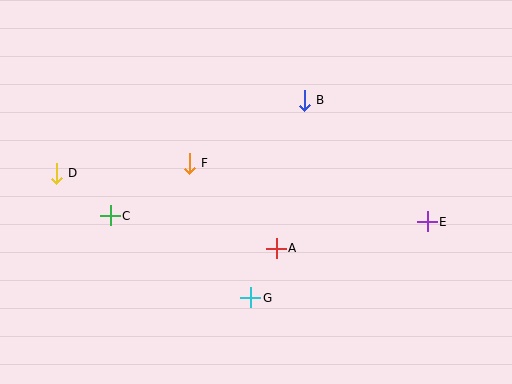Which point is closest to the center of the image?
Point A at (276, 248) is closest to the center.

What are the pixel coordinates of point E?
Point E is at (427, 222).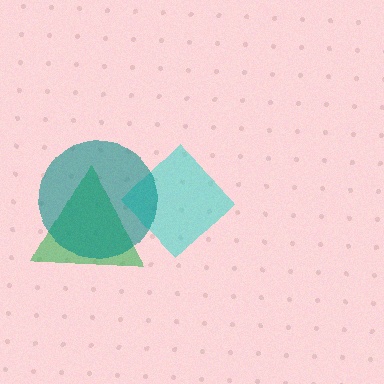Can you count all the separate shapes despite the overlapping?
Yes, there are 3 separate shapes.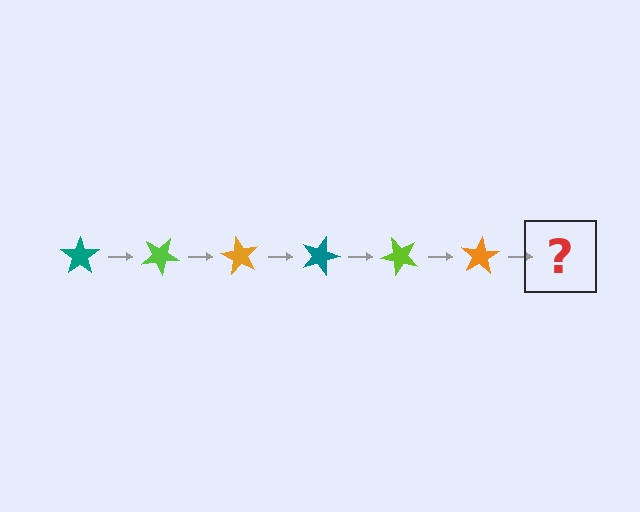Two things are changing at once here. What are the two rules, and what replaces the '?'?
The two rules are that it rotates 30 degrees each step and the color cycles through teal, lime, and orange. The '?' should be a teal star, rotated 180 degrees from the start.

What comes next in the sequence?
The next element should be a teal star, rotated 180 degrees from the start.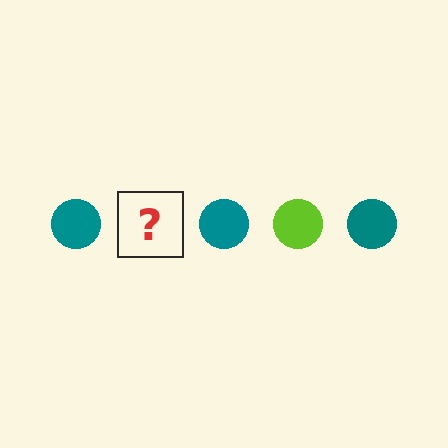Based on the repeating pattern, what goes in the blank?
The blank should be a lime circle.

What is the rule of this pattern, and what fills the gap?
The rule is that the pattern cycles through teal, lime circles. The gap should be filled with a lime circle.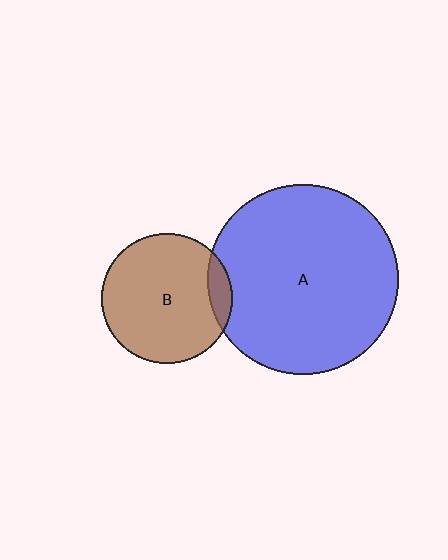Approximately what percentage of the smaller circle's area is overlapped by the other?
Approximately 10%.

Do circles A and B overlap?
Yes.